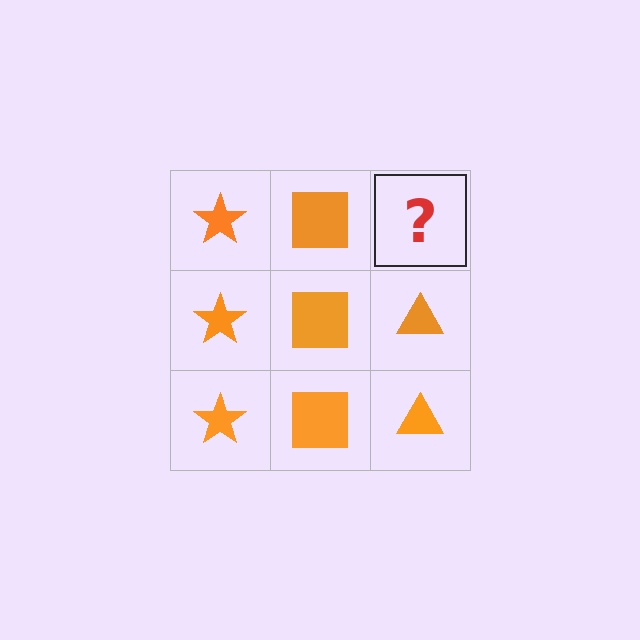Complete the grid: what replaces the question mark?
The question mark should be replaced with an orange triangle.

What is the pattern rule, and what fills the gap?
The rule is that each column has a consistent shape. The gap should be filled with an orange triangle.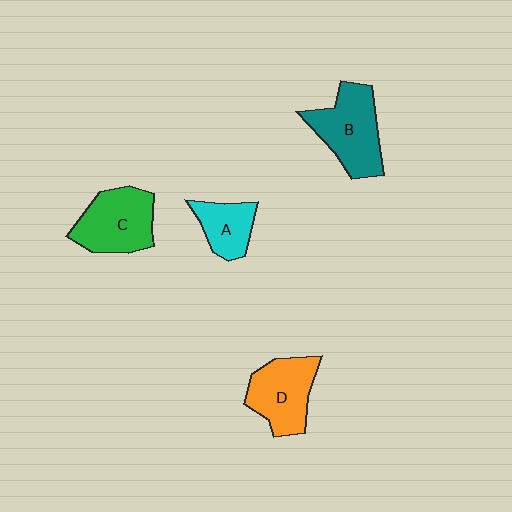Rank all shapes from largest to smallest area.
From largest to smallest: B (teal), C (green), D (orange), A (cyan).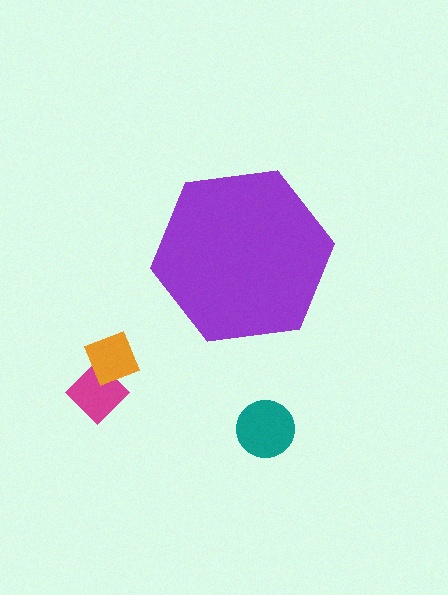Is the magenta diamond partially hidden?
No, the magenta diamond is fully visible.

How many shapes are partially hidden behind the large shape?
0 shapes are partially hidden.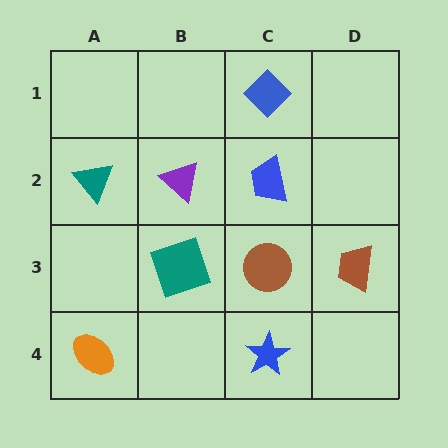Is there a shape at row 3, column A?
No, that cell is empty.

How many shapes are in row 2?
3 shapes.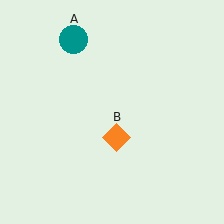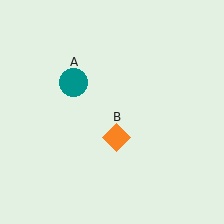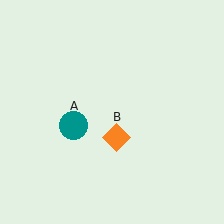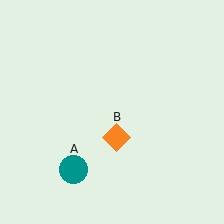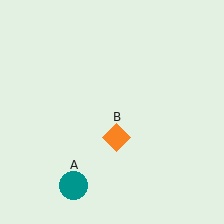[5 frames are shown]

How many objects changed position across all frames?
1 object changed position: teal circle (object A).